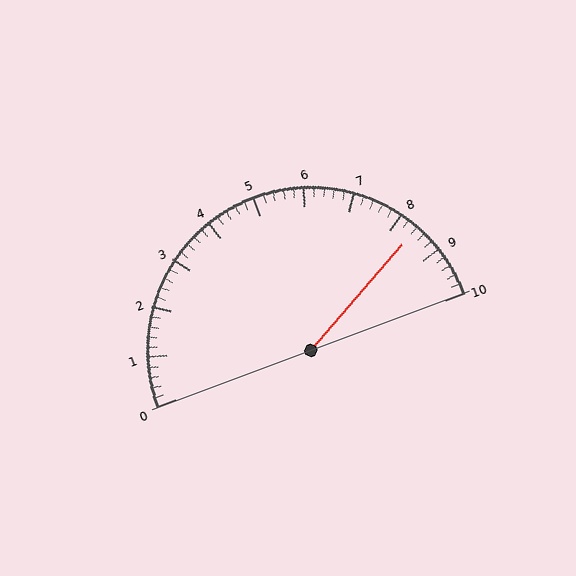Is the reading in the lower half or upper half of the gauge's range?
The reading is in the upper half of the range (0 to 10).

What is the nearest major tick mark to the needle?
The nearest major tick mark is 8.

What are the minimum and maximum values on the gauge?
The gauge ranges from 0 to 10.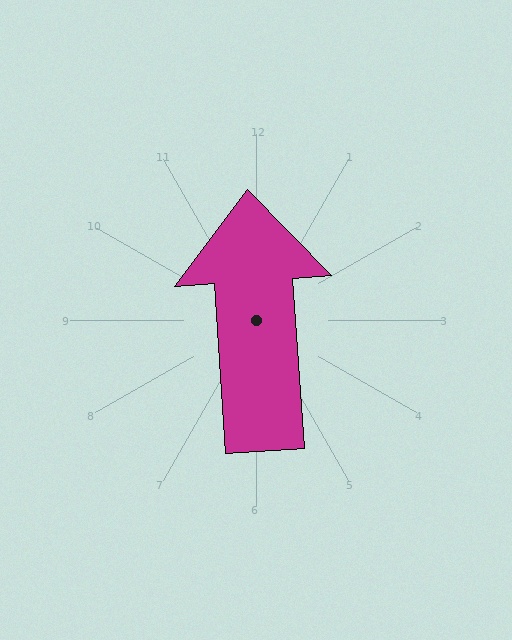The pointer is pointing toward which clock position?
Roughly 12 o'clock.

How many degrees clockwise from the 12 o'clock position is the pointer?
Approximately 356 degrees.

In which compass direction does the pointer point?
North.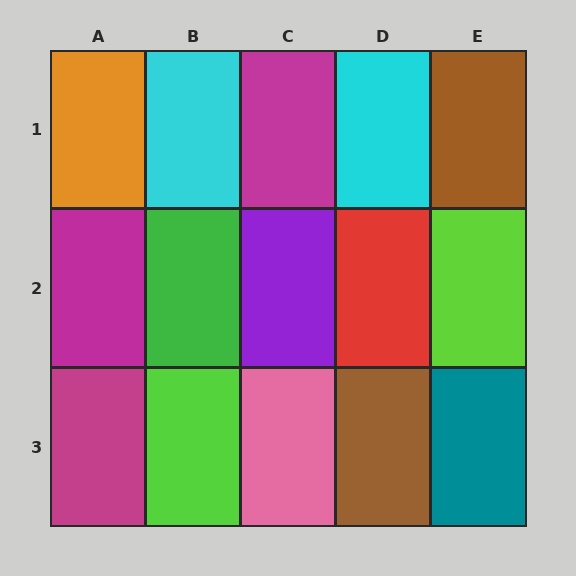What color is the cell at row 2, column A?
Magenta.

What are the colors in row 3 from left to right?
Magenta, lime, pink, brown, teal.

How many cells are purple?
1 cell is purple.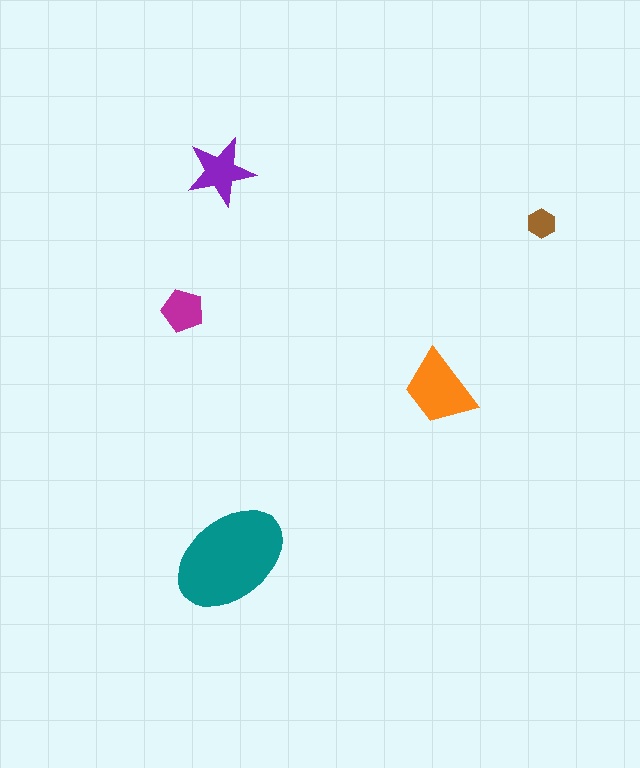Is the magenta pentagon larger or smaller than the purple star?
Smaller.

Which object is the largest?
The teal ellipse.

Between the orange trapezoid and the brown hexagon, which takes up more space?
The orange trapezoid.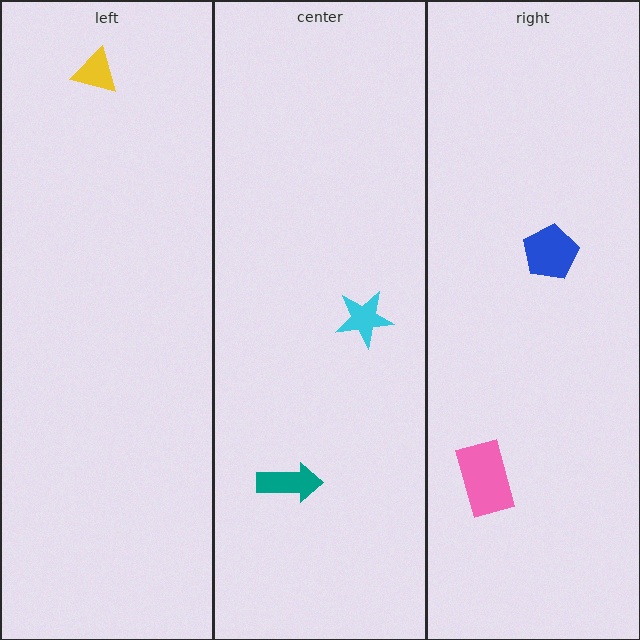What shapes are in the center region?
The cyan star, the teal arrow.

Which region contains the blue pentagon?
The right region.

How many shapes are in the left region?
1.